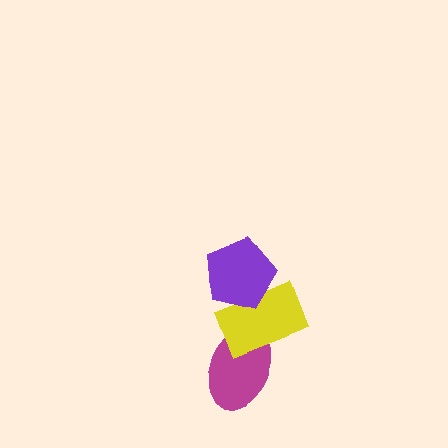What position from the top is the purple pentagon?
The purple pentagon is 1st from the top.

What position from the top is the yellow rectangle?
The yellow rectangle is 2nd from the top.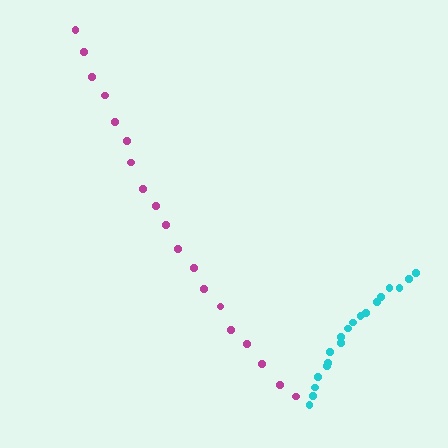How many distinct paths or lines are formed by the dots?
There are 2 distinct paths.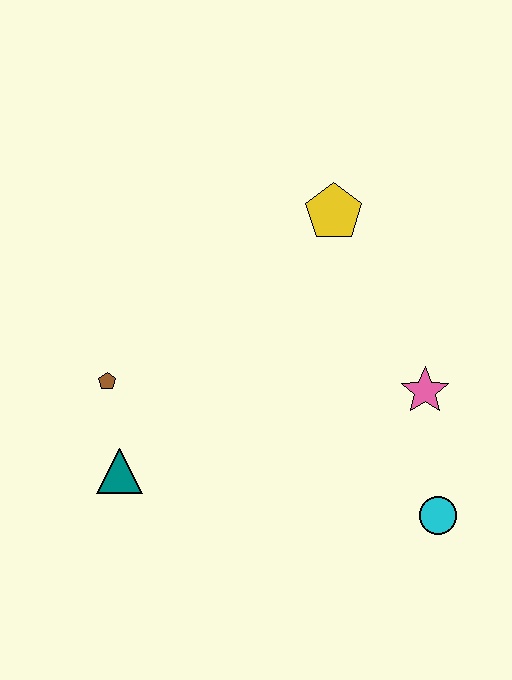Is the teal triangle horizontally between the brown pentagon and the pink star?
Yes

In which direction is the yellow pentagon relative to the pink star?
The yellow pentagon is above the pink star.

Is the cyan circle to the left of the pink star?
No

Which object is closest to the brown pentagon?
The teal triangle is closest to the brown pentagon.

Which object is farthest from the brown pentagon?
The cyan circle is farthest from the brown pentagon.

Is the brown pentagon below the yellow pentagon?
Yes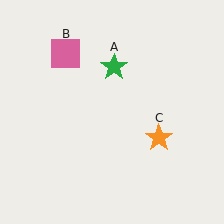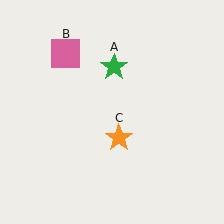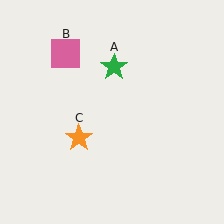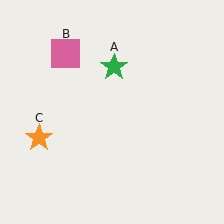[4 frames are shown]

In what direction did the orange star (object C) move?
The orange star (object C) moved left.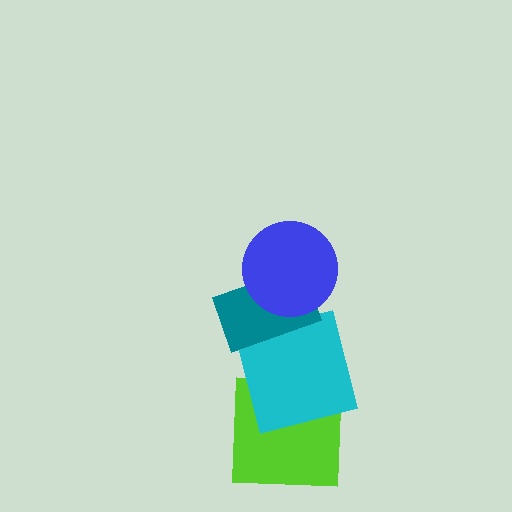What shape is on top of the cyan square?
The teal rectangle is on top of the cyan square.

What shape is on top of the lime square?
The cyan square is on top of the lime square.